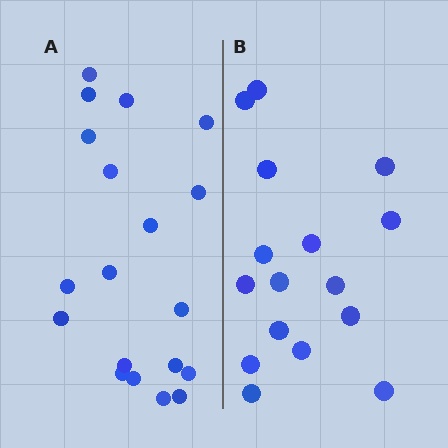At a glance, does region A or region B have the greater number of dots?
Region A (the left region) has more dots.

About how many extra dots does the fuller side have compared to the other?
Region A has just a few more — roughly 2 or 3 more dots than region B.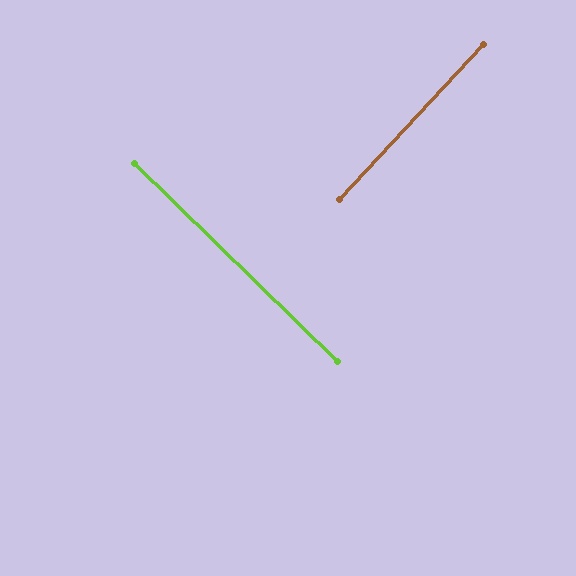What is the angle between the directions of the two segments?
Approximately 89 degrees.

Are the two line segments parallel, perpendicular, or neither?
Perpendicular — they meet at approximately 89°.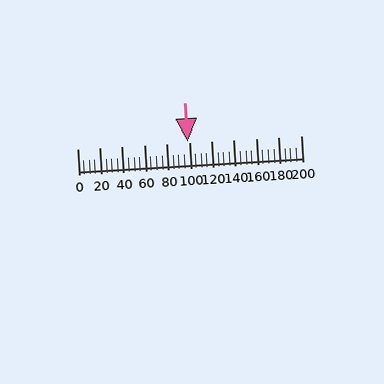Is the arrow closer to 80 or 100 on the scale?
The arrow is closer to 100.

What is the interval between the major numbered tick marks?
The major tick marks are spaced 20 units apart.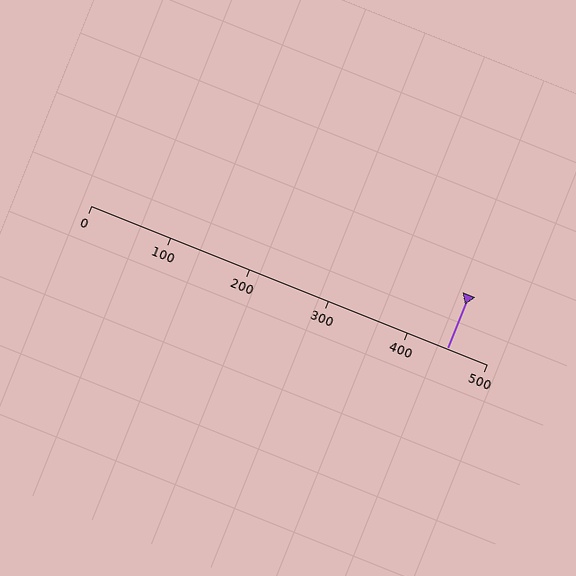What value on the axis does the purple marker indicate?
The marker indicates approximately 450.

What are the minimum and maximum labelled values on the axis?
The axis runs from 0 to 500.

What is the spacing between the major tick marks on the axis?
The major ticks are spaced 100 apart.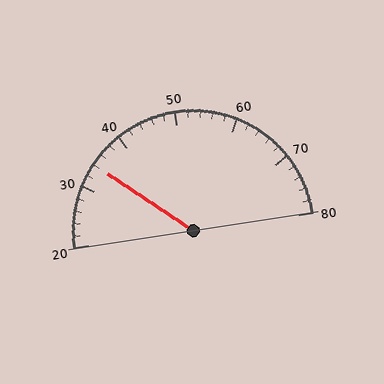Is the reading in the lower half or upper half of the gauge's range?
The reading is in the lower half of the range (20 to 80).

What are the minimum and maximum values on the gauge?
The gauge ranges from 20 to 80.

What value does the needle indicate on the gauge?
The needle indicates approximately 34.